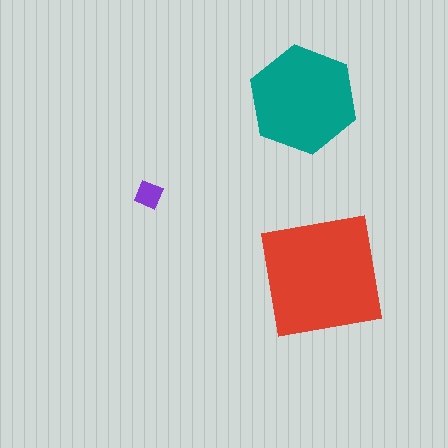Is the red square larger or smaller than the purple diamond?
Larger.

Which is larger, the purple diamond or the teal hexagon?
The teal hexagon.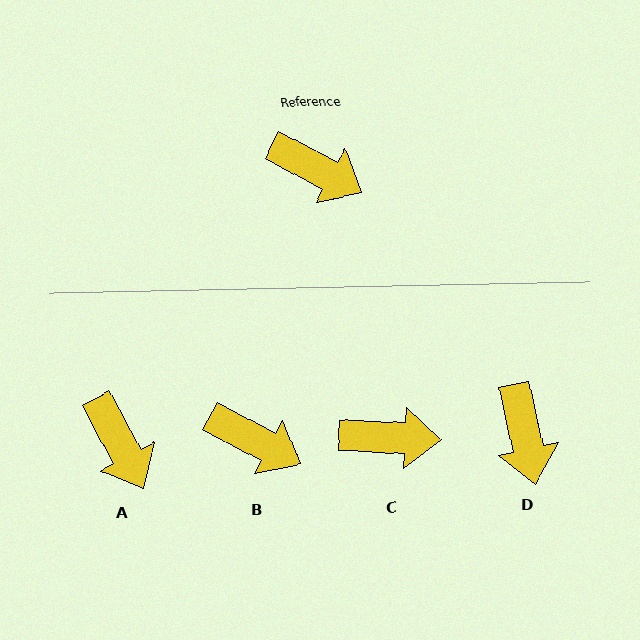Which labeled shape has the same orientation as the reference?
B.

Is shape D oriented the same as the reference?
No, it is off by about 50 degrees.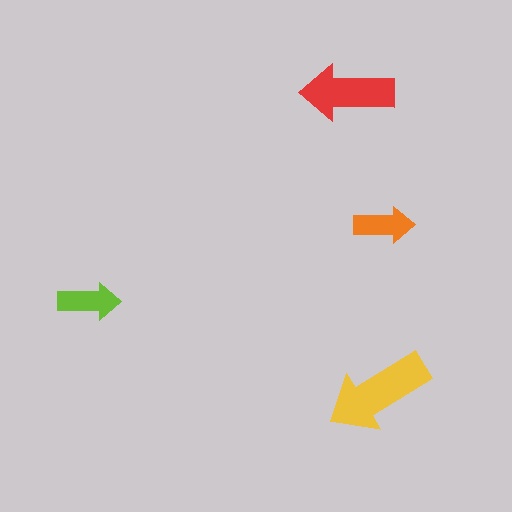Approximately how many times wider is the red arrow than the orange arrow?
About 1.5 times wider.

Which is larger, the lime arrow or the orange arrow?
The lime one.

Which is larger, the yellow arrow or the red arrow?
The yellow one.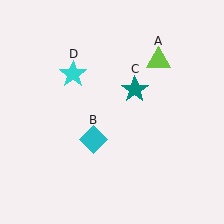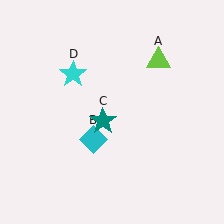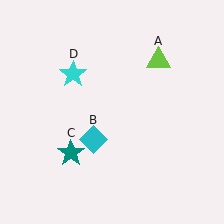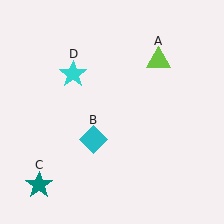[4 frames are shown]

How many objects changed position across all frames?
1 object changed position: teal star (object C).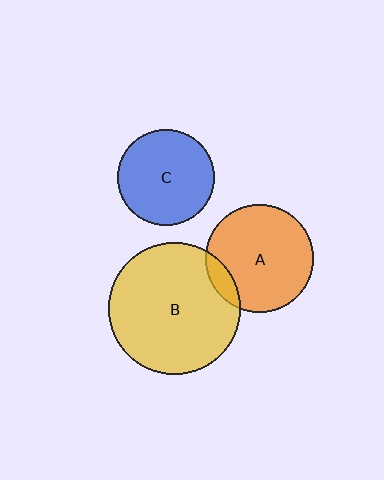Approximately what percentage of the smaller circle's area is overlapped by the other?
Approximately 10%.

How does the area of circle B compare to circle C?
Approximately 1.8 times.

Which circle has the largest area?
Circle B (yellow).